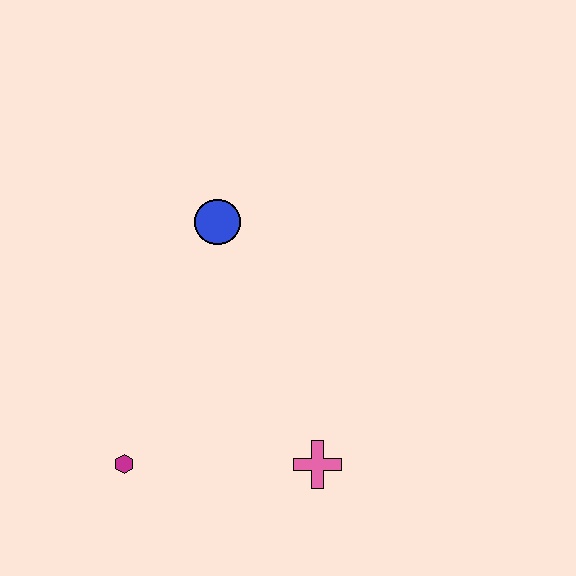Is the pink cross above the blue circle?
No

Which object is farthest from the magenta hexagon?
The blue circle is farthest from the magenta hexagon.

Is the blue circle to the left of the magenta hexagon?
No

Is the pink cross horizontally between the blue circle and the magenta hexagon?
No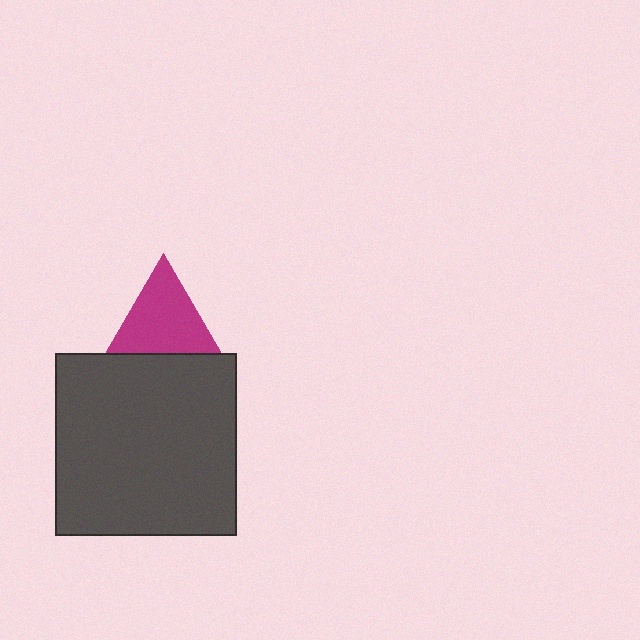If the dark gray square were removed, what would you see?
You would see the complete magenta triangle.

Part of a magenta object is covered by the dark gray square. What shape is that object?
It is a triangle.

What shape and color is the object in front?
The object in front is a dark gray square.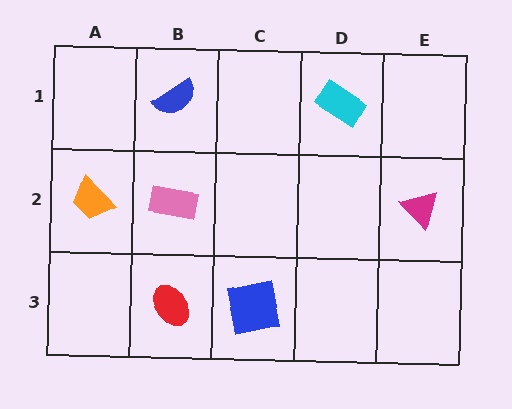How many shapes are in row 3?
2 shapes.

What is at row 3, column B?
A red ellipse.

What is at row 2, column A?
An orange trapezoid.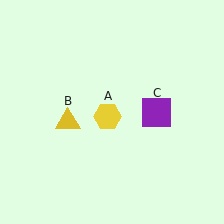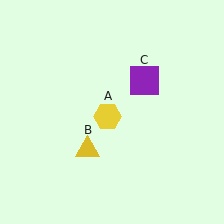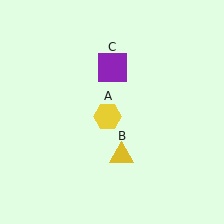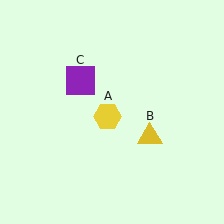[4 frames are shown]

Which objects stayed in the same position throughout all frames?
Yellow hexagon (object A) remained stationary.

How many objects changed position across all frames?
2 objects changed position: yellow triangle (object B), purple square (object C).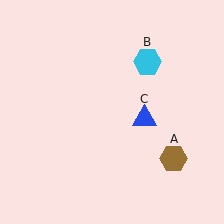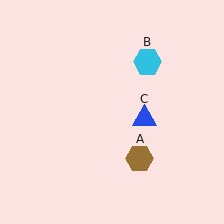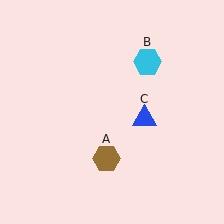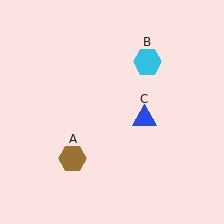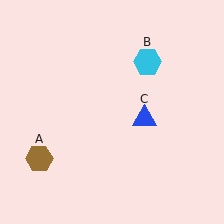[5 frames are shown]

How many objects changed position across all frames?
1 object changed position: brown hexagon (object A).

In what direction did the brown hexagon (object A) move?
The brown hexagon (object A) moved left.